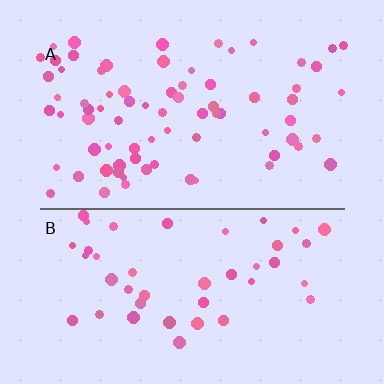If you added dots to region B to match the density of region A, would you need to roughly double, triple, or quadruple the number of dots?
Approximately double.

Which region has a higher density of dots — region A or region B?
A (the top).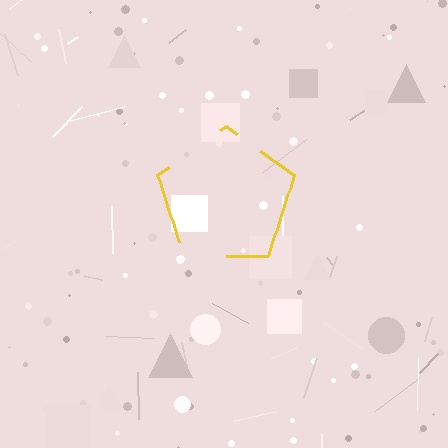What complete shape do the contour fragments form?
The contour fragments form a pentagon.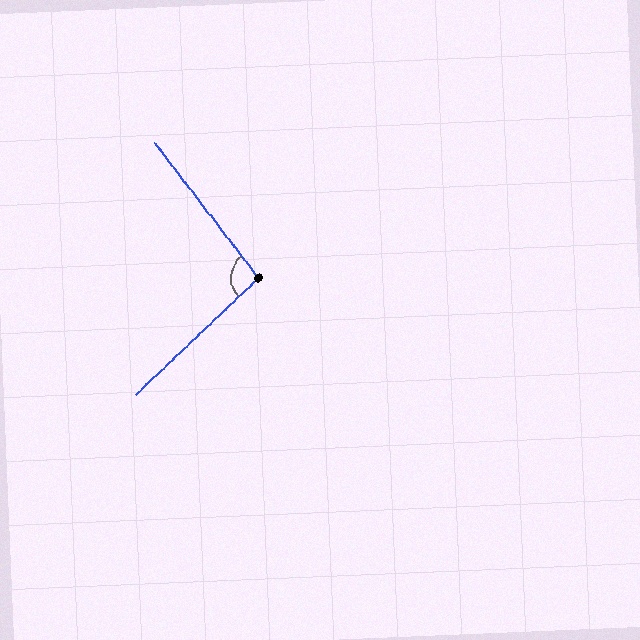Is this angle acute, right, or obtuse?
It is obtuse.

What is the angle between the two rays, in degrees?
Approximately 96 degrees.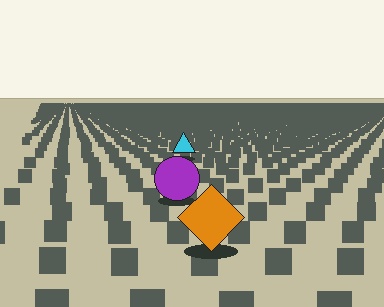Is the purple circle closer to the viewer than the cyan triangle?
Yes. The purple circle is closer — you can tell from the texture gradient: the ground texture is coarser near it.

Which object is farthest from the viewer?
The cyan triangle is farthest from the viewer. It appears smaller and the ground texture around it is denser.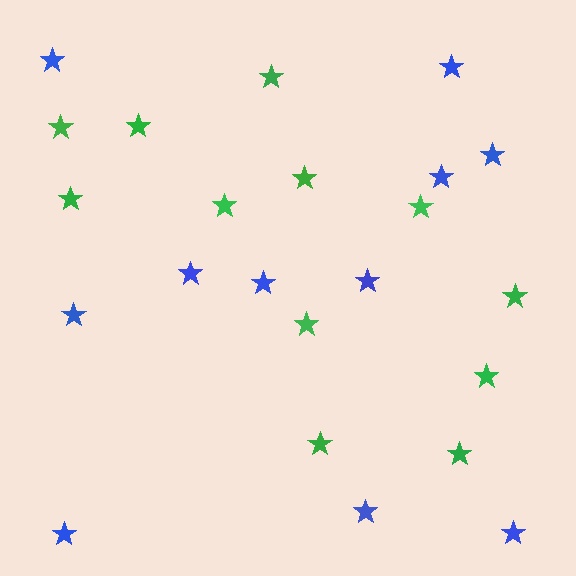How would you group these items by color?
There are 2 groups: one group of green stars (12) and one group of blue stars (11).